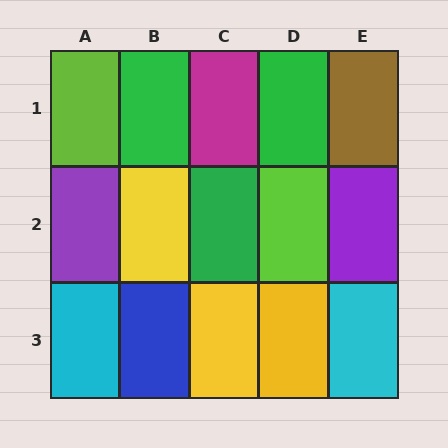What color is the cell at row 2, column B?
Yellow.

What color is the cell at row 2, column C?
Green.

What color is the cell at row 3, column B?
Blue.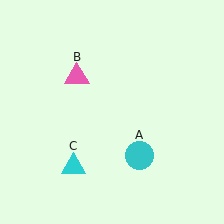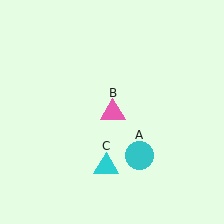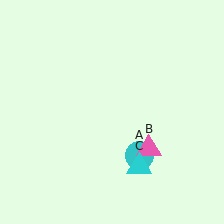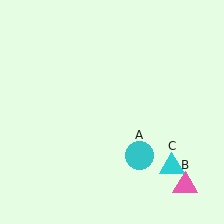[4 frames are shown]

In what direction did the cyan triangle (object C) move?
The cyan triangle (object C) moved right.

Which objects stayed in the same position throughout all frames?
Cyan circle (object A) remained stationary.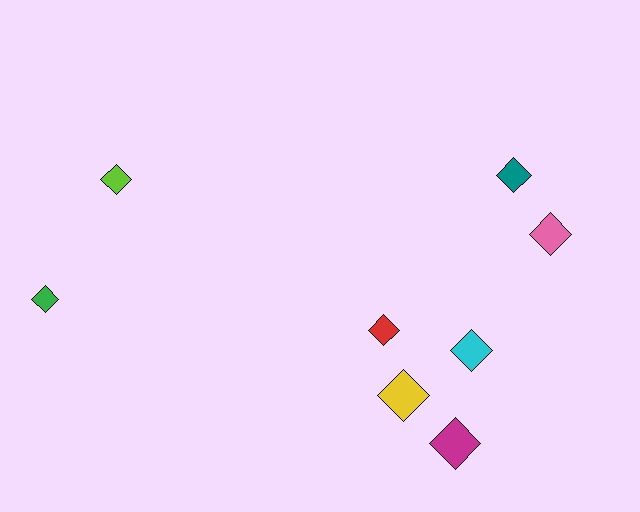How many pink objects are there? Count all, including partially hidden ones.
There is 1 pink object.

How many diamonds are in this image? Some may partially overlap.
There are 8 diamonds.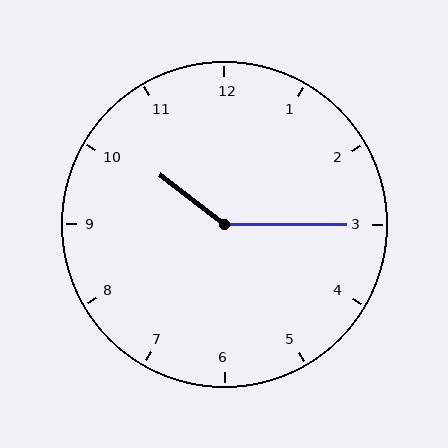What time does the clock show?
10:15.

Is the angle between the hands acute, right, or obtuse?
It is obtuse.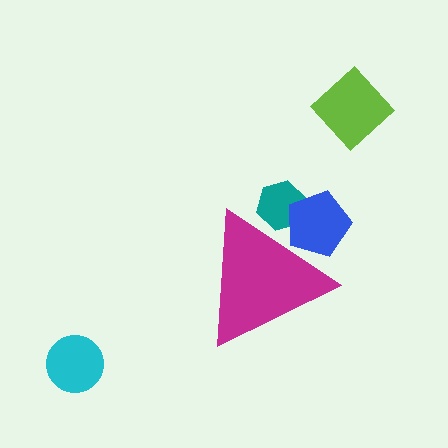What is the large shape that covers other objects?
A magenta triangle.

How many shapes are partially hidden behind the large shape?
2 shapes are partially hidden.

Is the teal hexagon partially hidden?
Yes, the teal hexagon is partially hidden behind the magenta triangle.